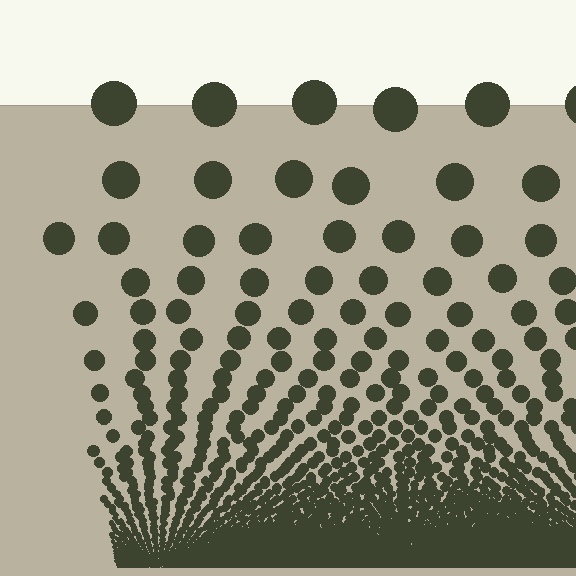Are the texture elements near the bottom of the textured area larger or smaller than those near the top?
Smaller. The gradient is inverted — elements near the bottom are smaller and denser.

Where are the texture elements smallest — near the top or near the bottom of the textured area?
Near the bottom.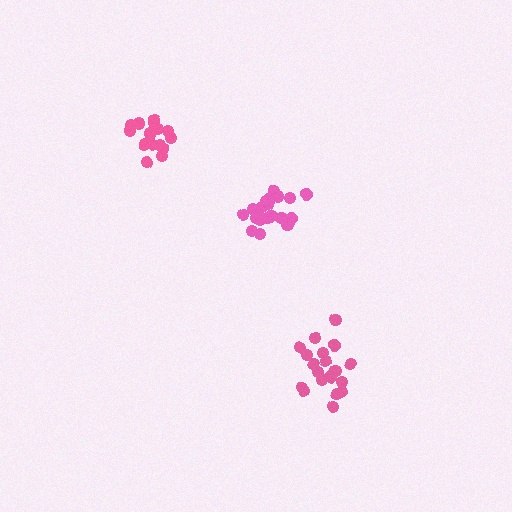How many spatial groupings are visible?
There are 3 spatial groupings.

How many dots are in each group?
Group 1: 19 dots, Group 2: 21 dots, Group 3: 15 dots (55 total).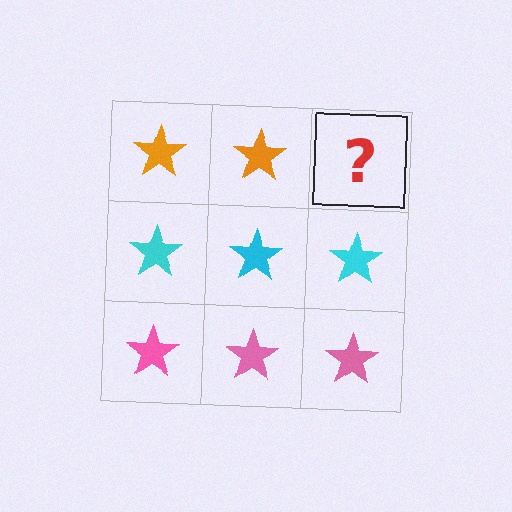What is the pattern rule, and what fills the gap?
The rule is that each row has a consistent color. The gap should be filled with an orange star.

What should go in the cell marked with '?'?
The missing cell should contain an orange star.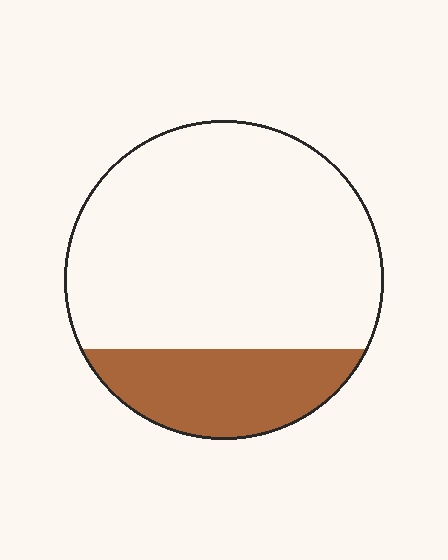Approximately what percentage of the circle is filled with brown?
Approximately 25%.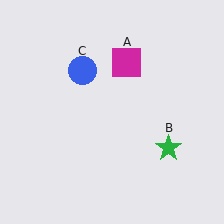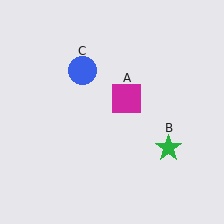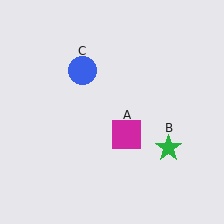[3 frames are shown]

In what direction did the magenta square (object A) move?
The magenta square (object A) moved down.